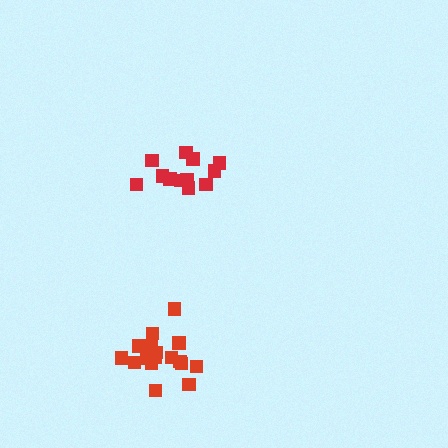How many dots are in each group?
Group 1: 12 dots, Group 2: 17 dots (29 total).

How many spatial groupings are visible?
There are 2 spatial groupings.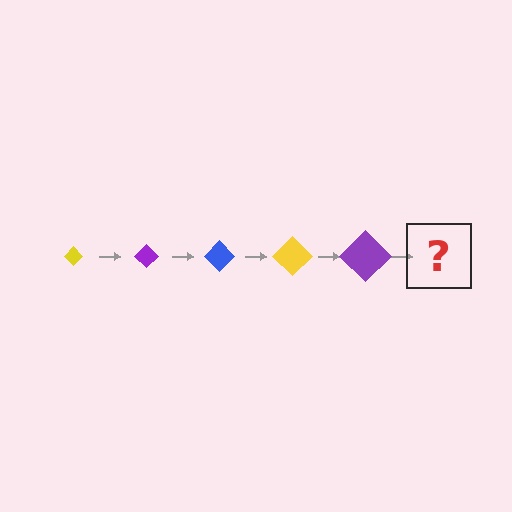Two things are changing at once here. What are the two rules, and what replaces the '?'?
The two rules are that the diamond grows larger each step and the color cycles through yellow, purple, and blue. The '?' should be a blue diamond, larger than the previous one.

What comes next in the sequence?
The next element should be a blue diamond, larger than the previous one.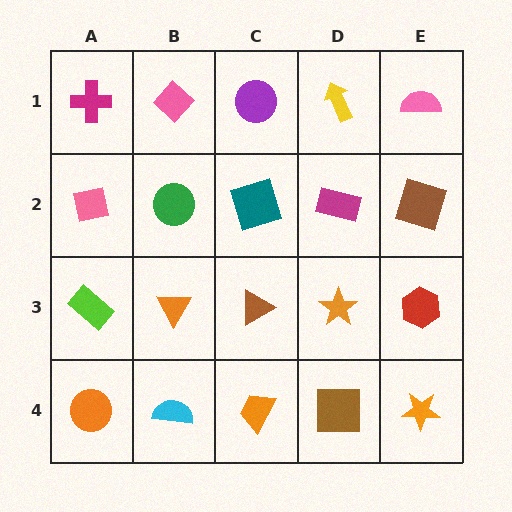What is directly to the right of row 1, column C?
A yellow arrow.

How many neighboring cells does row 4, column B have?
3.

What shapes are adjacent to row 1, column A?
A pink square (row 2, column A), a pink diamond (row 1, column B).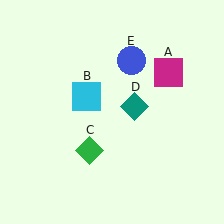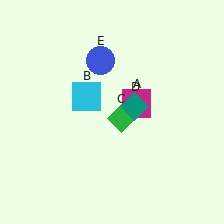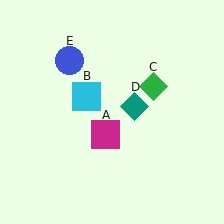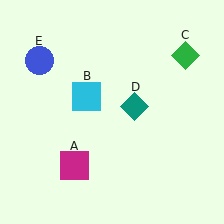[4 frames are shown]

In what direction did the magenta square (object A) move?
The magenta square (object A) moved down and to the left.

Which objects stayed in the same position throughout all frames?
Cyan square (object B) and teal diamond (object D) remained stationary.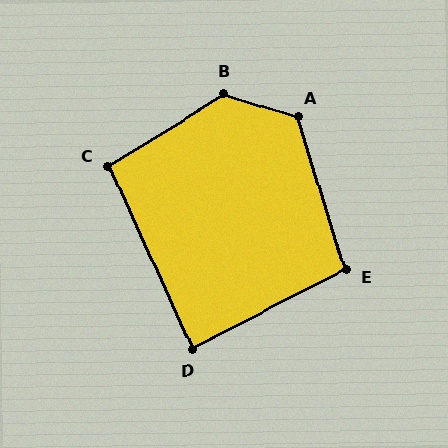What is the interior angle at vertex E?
Approximately 100 degrees (obtuse).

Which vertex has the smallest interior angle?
D, at approximately 87 degrees.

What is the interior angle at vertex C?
Approximately 97 degrees (obtuse).